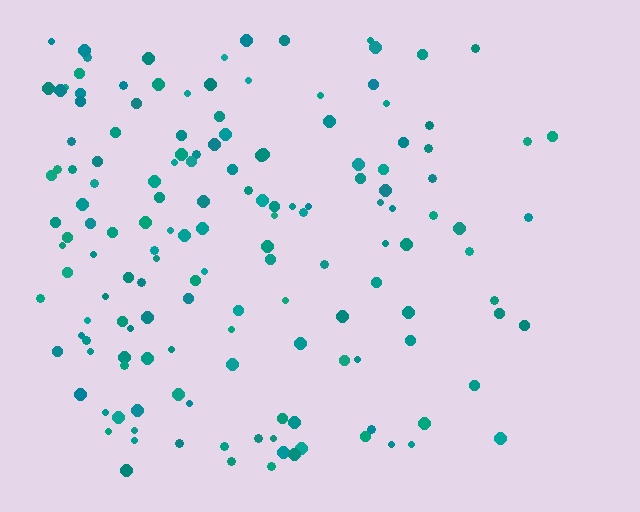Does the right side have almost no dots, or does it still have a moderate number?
Still a moderate number, just noticeably fewer than the left.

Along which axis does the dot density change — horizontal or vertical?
Horizontal.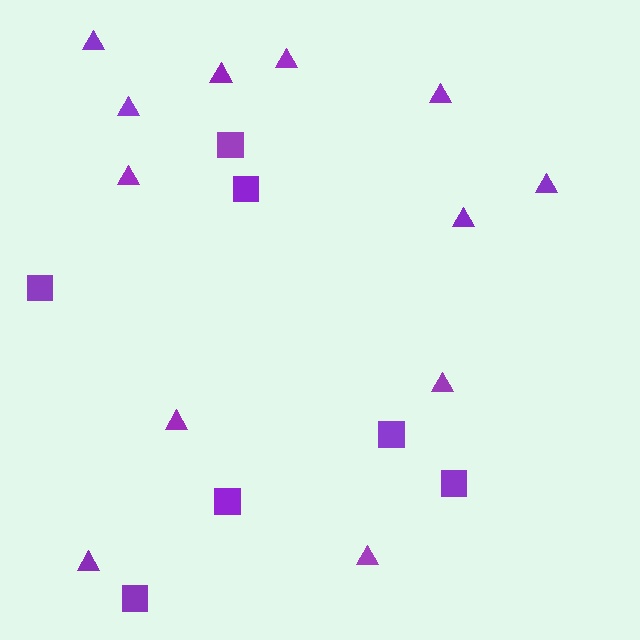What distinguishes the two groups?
There are 2 groups: one group of squares (7) and one group of triangles (12).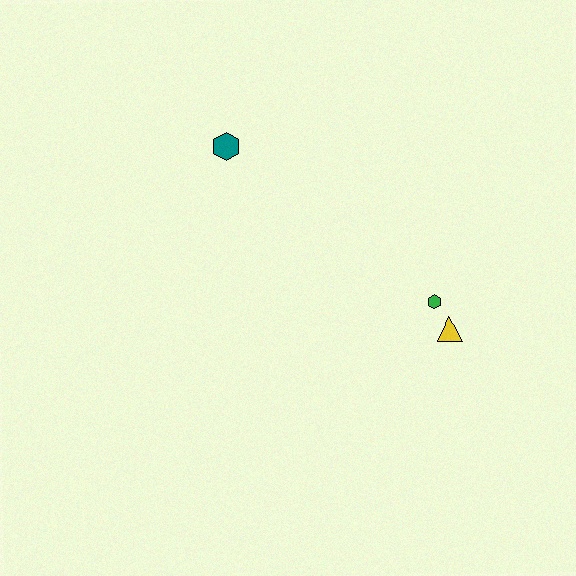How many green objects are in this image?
There is 1 green object.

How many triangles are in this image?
There is 1 triangle.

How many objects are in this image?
There are 3 objects.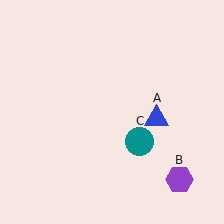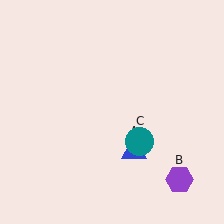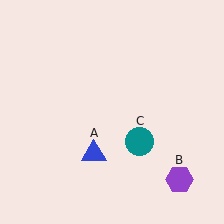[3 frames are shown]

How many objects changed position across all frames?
1 object changed position: blue triangle (object A).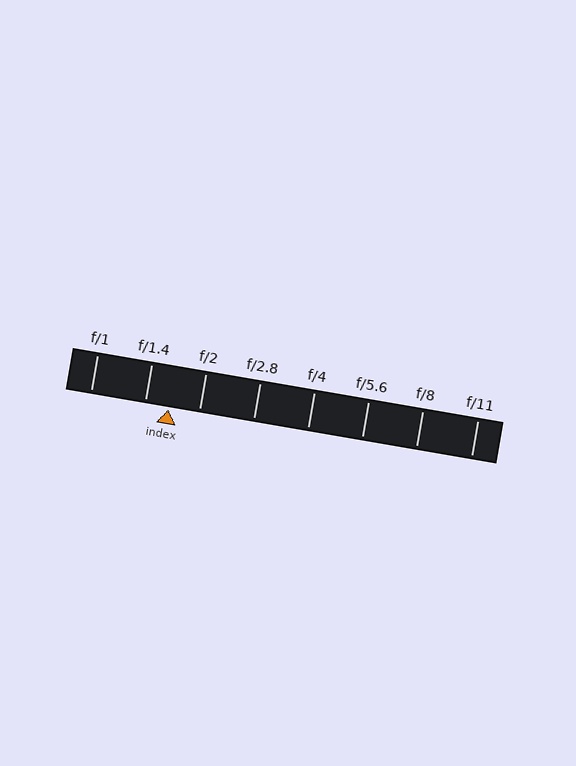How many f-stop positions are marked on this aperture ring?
There are 8 f-stop positions marked.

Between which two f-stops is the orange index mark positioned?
The index mark is between f/1.4 and f/2.